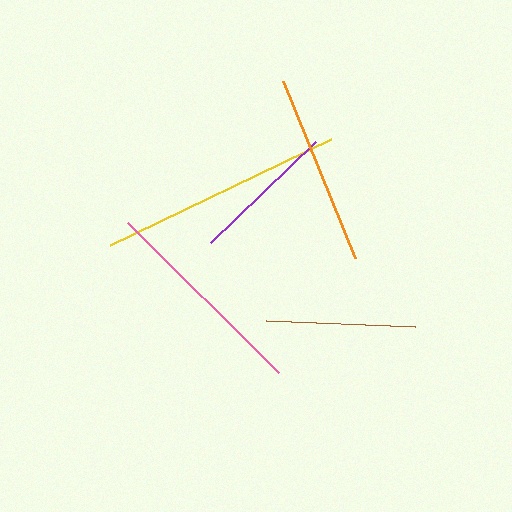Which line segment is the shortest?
The purple line is the shortest at approximately 146 pixels.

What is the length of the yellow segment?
The yellow segment is approximately 245 pixels long.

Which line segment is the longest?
The yellow line is the longest at approximately 245 pixels.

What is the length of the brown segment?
The brown segment is approximately 149 pixels long.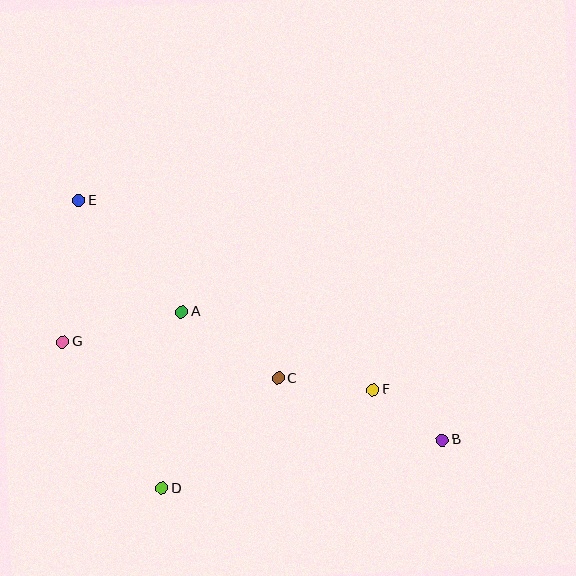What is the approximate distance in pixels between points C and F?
The distance between C and F is approximately 96 pixels.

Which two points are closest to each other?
Points B and F are closest to each other.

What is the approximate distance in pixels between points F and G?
The distance between F and G is approximately 314 pixels.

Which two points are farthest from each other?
Points B and E are farthest from each other.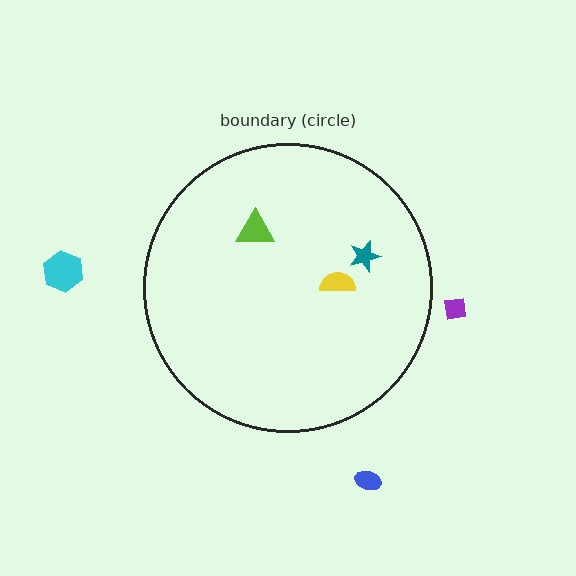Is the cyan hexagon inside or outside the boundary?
Outside.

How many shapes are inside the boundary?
3 inside, 3 outside.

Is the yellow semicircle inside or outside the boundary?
Inside.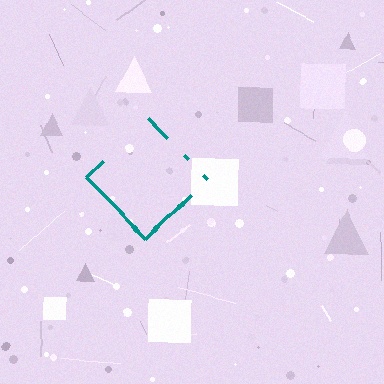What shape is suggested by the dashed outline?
The dashed outline suggests a diamond.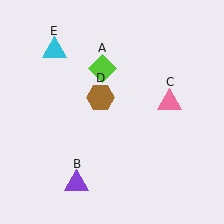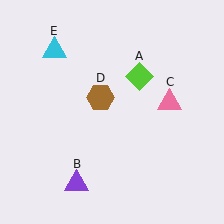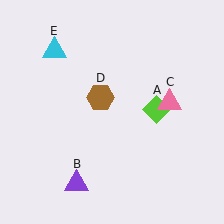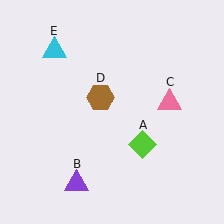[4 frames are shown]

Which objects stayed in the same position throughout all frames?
Purple triangle (object B) and pink triangle (object C) and brown hexagon (object D) and cyan triangle (object E) remained stationary.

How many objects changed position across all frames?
1 object changed position: lime diamond (object A).